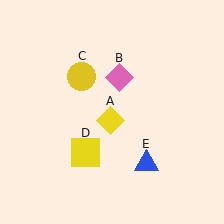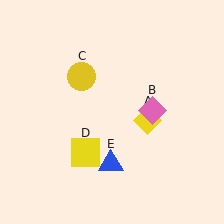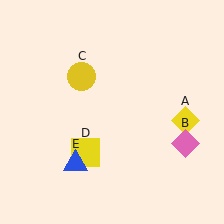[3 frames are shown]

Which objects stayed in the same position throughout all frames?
Yellow circle (object C) and yellow square (object D) remained stationary.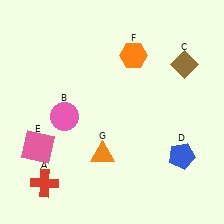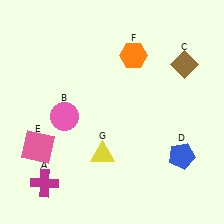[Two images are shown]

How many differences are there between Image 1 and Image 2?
There are 2 differences between the two images.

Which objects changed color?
A changed from red to magenta. G changed from orange to yellow.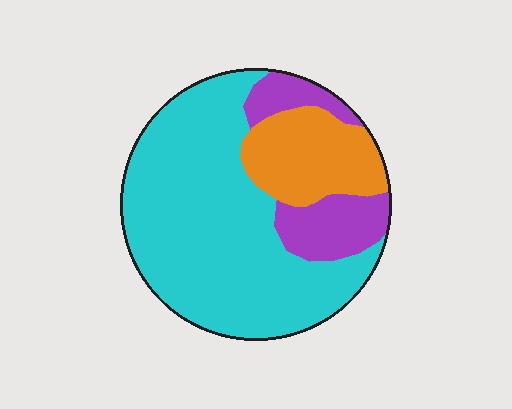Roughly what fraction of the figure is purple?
Purple takes up between a sixth and a third of the figure.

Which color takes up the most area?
Cyan, at roughly 65%.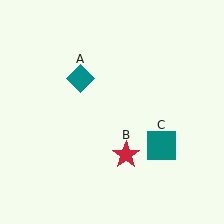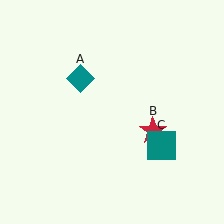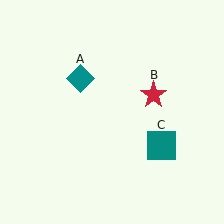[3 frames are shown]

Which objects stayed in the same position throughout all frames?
Teal diamond (object A) and teal square (object C) remained stationary.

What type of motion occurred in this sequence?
The red star (object B) rotated counterclockwise around the center of the scene.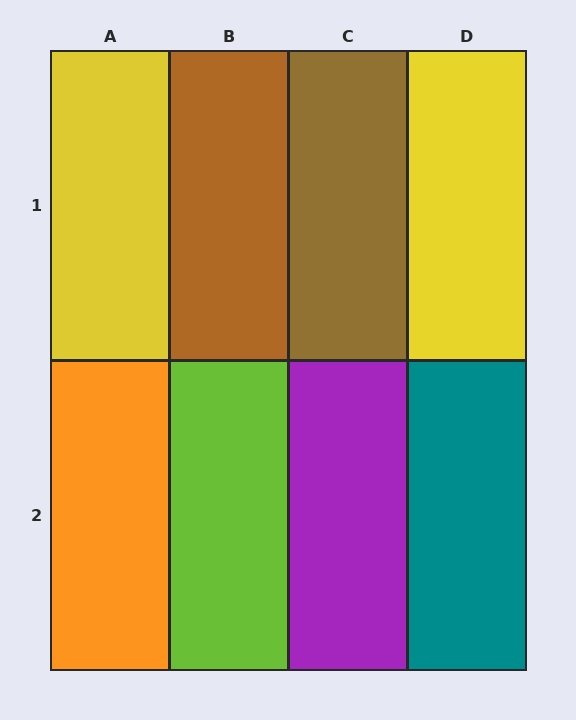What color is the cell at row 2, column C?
Purple.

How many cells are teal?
1 cell is teal.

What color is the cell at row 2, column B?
Lime.